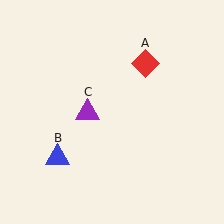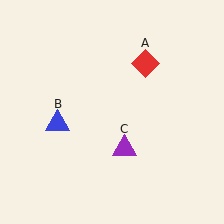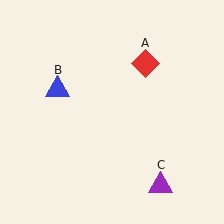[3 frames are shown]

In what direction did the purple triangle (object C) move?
The purple triangle (object C) moved down and to the right.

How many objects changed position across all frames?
2 objects changed position: blue triangle (object B), purple triangle (object C).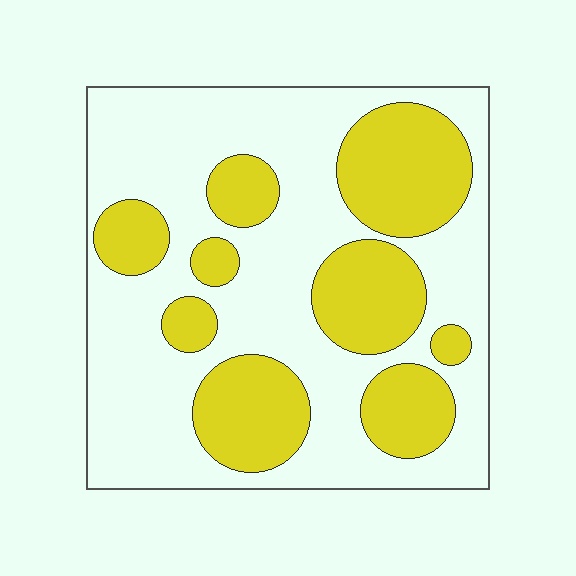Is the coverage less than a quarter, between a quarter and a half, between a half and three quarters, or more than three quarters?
Between a quarter and a half.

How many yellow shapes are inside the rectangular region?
9.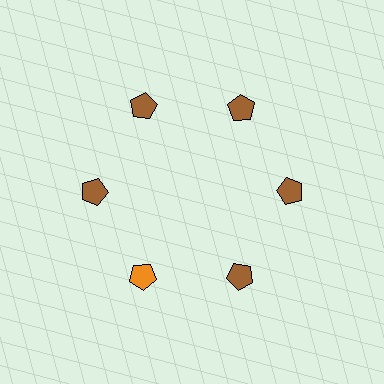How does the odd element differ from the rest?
It has a different color: orange instead of brown.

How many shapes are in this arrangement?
There are 6 shapes arranged in a ring pattern.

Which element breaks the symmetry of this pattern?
The orange pentagon at roughly the 7 o'clock position breaks the symmetry. All other shapes are brown pentagons.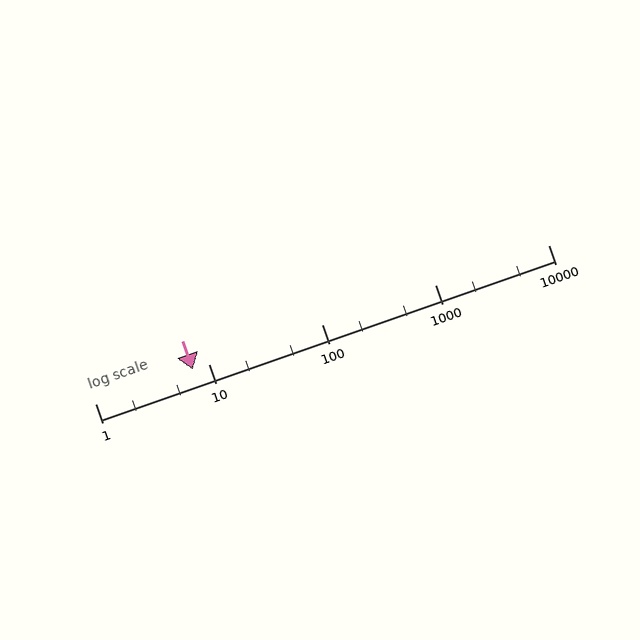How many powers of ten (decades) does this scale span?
The scale spans 4 decades, from 1 to 10000.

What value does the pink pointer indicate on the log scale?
The pointer indicates approximately 7.3.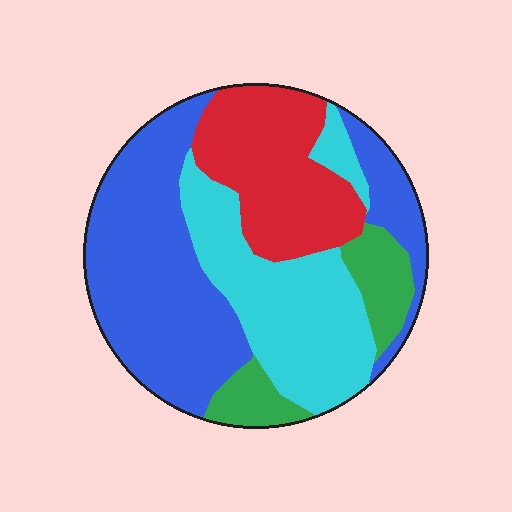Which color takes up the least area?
Green, at roughly 10%.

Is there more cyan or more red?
Cyan.